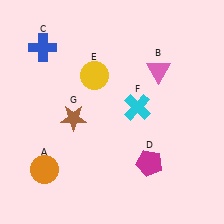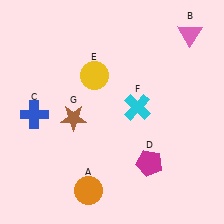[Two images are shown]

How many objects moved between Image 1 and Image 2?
3 objects moved between the two images.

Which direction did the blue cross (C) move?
The blue cross (C) moved down.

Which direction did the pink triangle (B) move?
The pink triangle (B) moved up.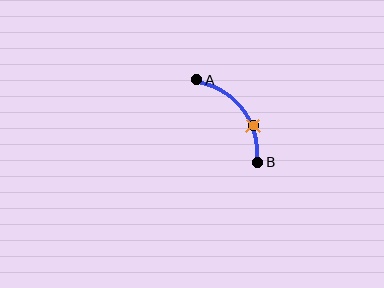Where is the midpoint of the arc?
The arc midpoint is the point on the curve farthest from the straight line joining A and B. It sits above and to the right of that line.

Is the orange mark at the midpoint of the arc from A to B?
No. The orange mark lies on the arc but is closer to endpoint B. The arc midpoint would be at the point on the curve equidistant along the arc from both A and B.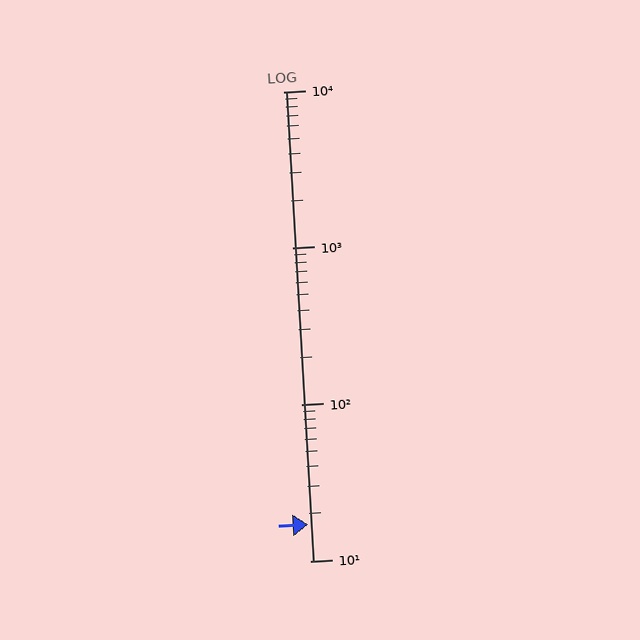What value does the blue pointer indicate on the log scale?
The pointer indicates approximately 17.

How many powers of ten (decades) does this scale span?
The scale spans 3 decades, from 10 to 10000.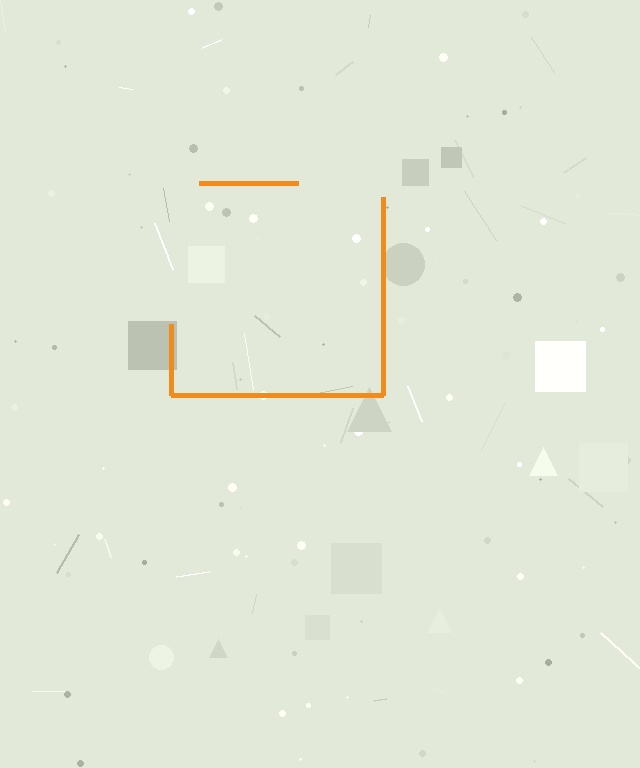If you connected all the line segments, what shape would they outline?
They would outline a square.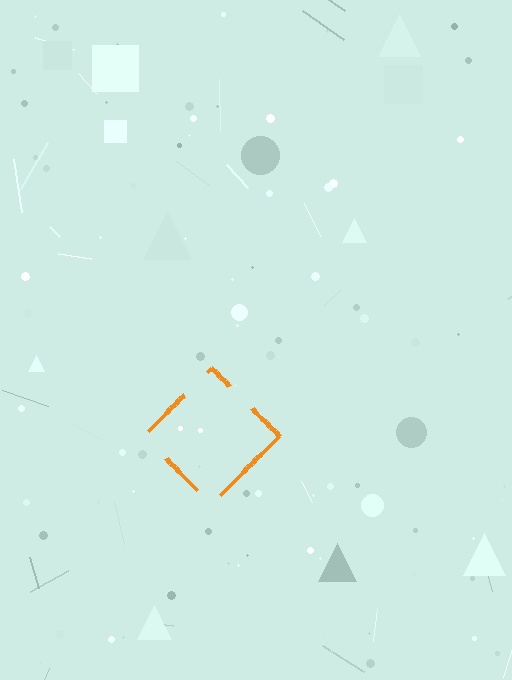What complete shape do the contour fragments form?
The contour fragments form a diamond.